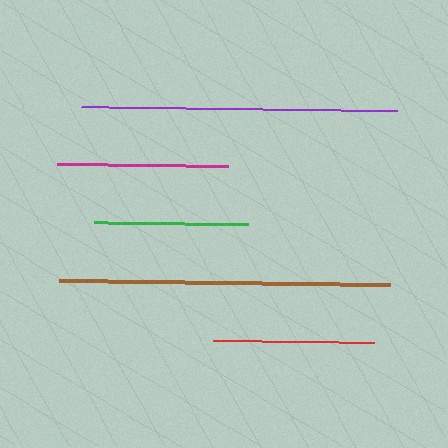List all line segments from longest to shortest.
From longest to shortest: brown, purple, magenta, red, green.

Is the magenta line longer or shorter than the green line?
The magenta line is longer than the green line.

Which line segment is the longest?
The brown line is the longest at approximately 331 pixels.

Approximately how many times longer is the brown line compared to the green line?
The brown line is approximately 2.1 times the length of the green line.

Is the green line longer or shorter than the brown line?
The brown line is longer than the green line.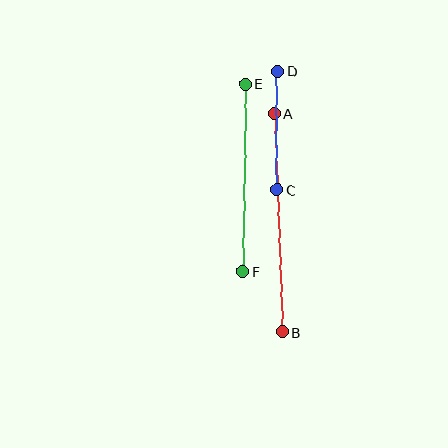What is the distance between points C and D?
The distance is approximately 119 pixels.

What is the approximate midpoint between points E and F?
The midpoint is at approximately (244, 178) pixels.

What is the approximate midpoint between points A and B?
The midpoint is at approximately (278, 223) pixels.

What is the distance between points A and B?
The distance is approximately 219 pixels.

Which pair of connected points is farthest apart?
Points A and B are farthest apart.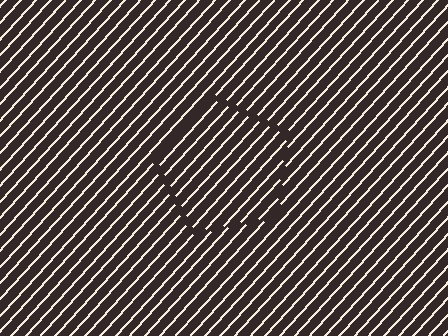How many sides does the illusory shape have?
5 sides — the line-ends trace a pentagon.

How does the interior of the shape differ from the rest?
The interior of the shape contains the same grating, shifted by half a period — the contour is defined by the phase discontinuity where line-ends from the inner and outer gratings abut.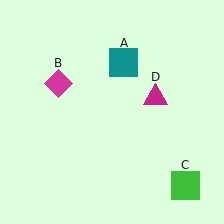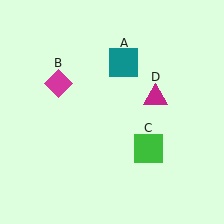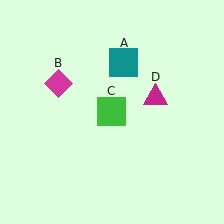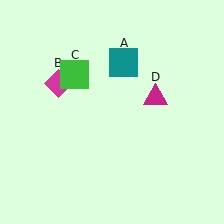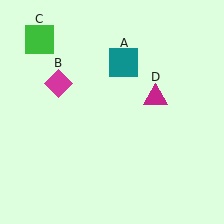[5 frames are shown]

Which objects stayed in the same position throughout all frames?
Teal square (object A) and magenta diamond (object B) and magenta triangle (object D) remained stationary.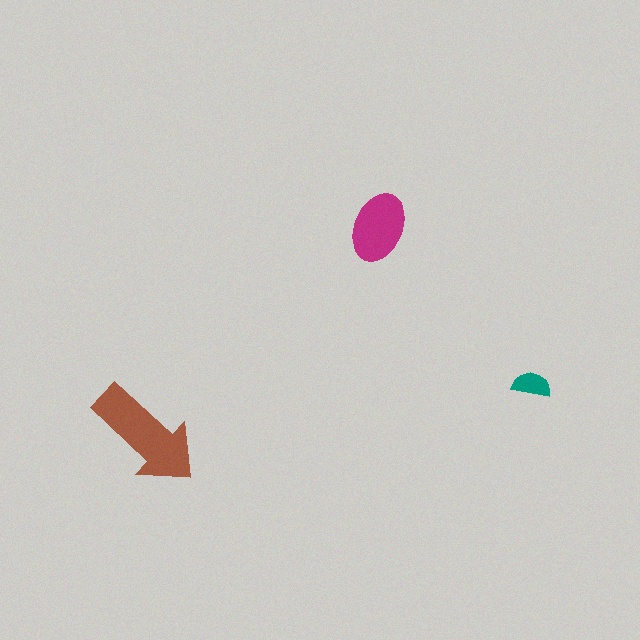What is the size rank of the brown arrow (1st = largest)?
1st.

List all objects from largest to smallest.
The brown arrow, the magenta ellipse, the teal semicircle.